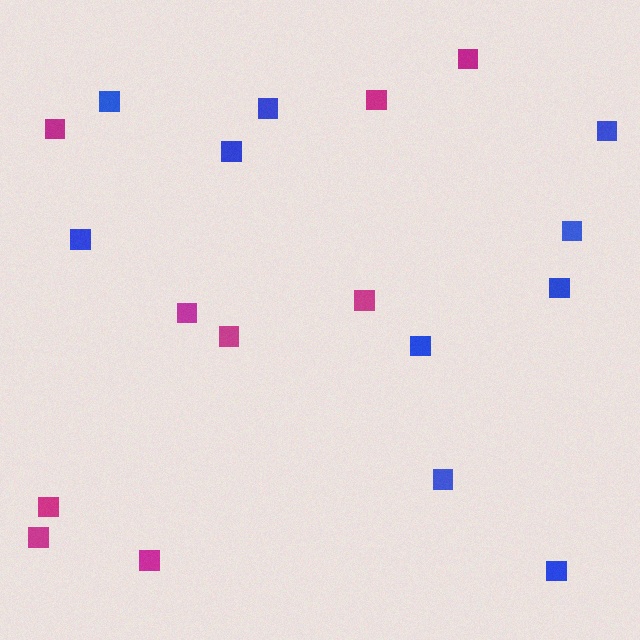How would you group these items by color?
There are 2 groups: one group of magenta squares (9) and one group of blue squares (10).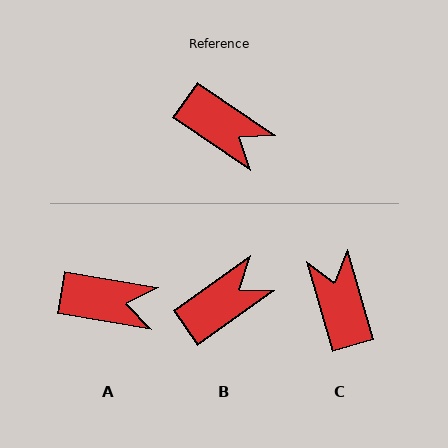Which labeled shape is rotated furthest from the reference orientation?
C, about 141 degrees away.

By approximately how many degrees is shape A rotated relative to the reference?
Approximately 25 degrees counter-clockwise.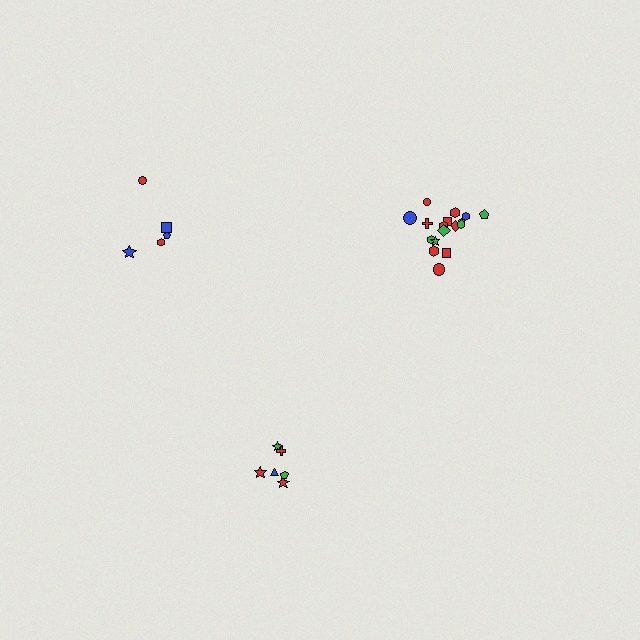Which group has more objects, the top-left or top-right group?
The top-right group.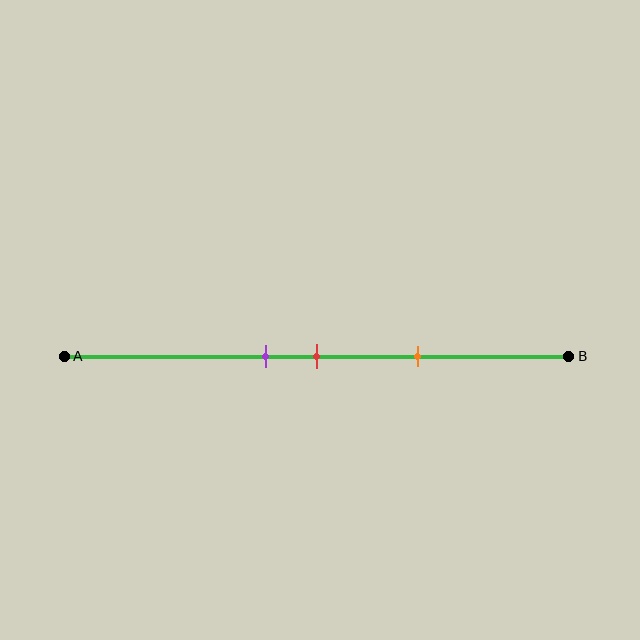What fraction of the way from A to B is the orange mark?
The orange mark is approximately 70% (0.7) of the way from A to B.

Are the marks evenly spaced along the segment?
Yes, the marks are approximately evenly spaced.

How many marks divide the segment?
There are 3 marks dividing the segment.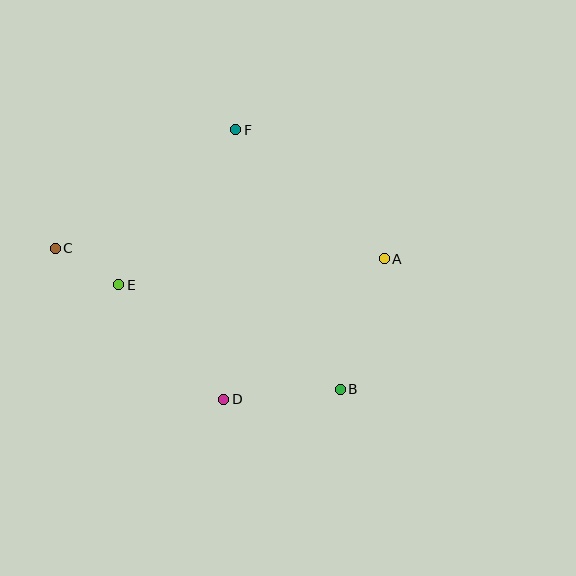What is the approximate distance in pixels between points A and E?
The distance between A and E is approximately 267 pixels.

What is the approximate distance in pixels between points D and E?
The distance between D and E is approximately 155 pixels.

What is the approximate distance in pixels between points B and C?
The distance between B and C is approximately 318 pixels.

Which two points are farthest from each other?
Points A and C are farthest from each other.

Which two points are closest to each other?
Points C and E are closest to each other.